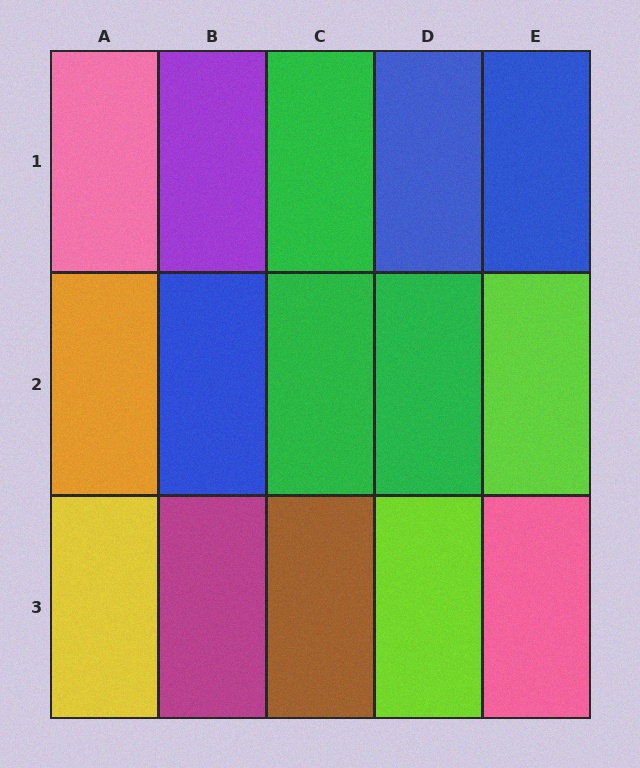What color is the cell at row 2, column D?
Green.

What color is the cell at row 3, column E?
Pink.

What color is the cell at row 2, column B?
Blue.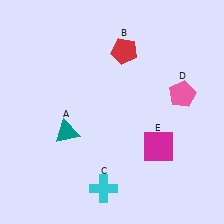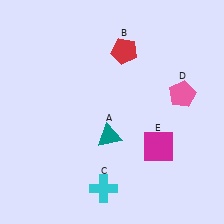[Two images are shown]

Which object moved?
The teal triangle (A) moved right.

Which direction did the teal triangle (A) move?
The teal triangle (A) moved right.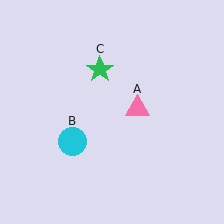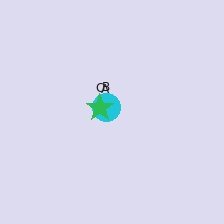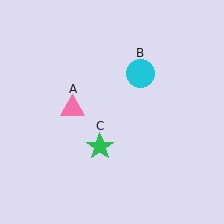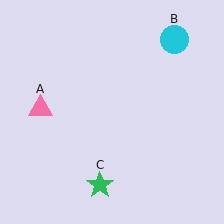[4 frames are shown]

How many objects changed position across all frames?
3 objects changed position: pink triangle (object A), cyan circle (object B), green star (object C).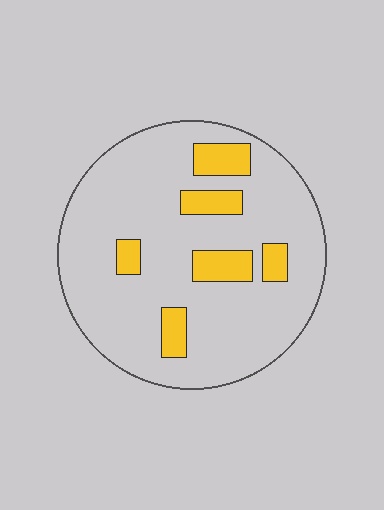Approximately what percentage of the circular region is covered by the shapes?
Approximately 15%.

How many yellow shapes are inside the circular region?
6.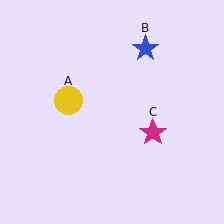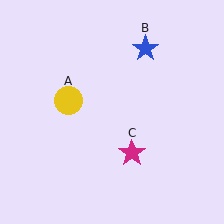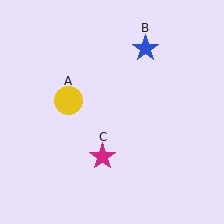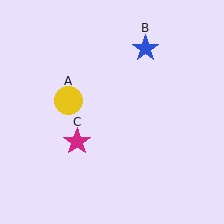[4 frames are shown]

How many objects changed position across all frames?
1 object changed position: magenta star (object C).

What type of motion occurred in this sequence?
The magenta star (object C) rotated clockwise around the center of the scene.